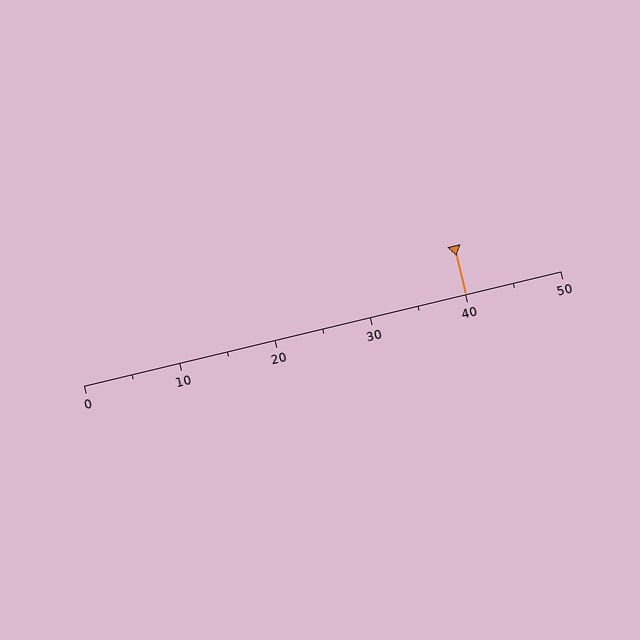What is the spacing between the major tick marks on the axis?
The major ticks are spaced 10 apart.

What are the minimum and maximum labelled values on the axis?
The axis runs from 0 to 50.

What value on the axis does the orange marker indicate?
The marker indicates approximately 40.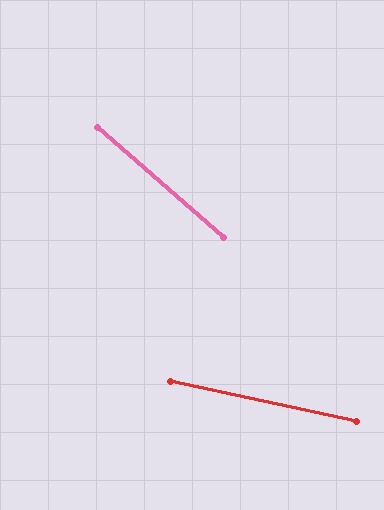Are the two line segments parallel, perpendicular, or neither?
Neither parallel nor perpendicular — they differ by about 29°.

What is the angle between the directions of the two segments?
Approximately 29 degrees.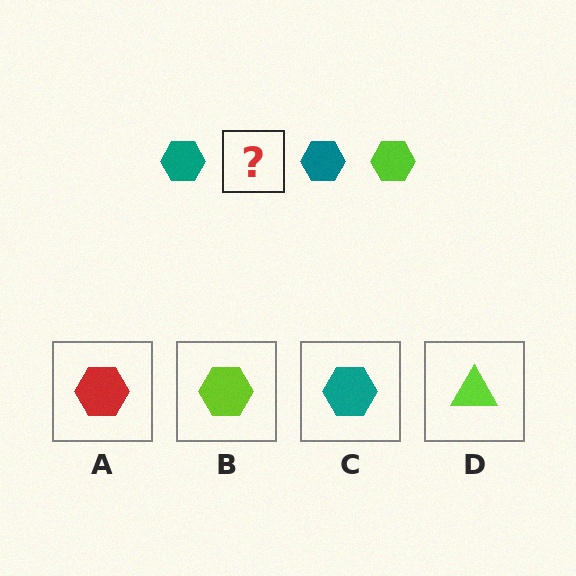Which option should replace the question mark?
Option B.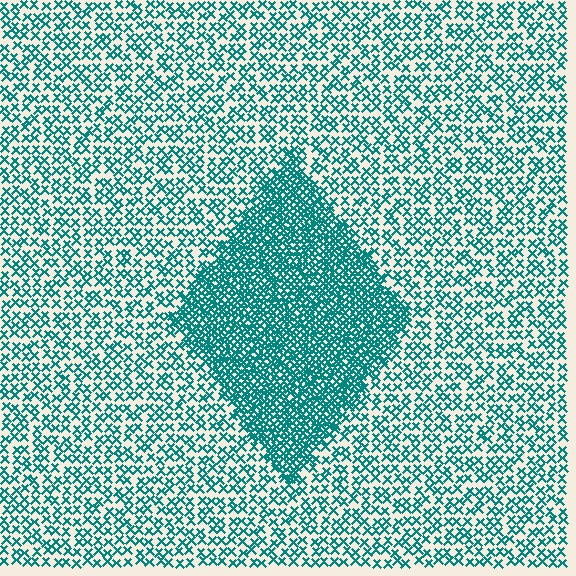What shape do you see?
I see a diamond.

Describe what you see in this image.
The image contains small teal elements arranged at two different densities. A diamond-shaped region is visible where the elements are more densely packed than the surrounding area.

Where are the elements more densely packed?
The elements are more densely packed inside the diamond boundary.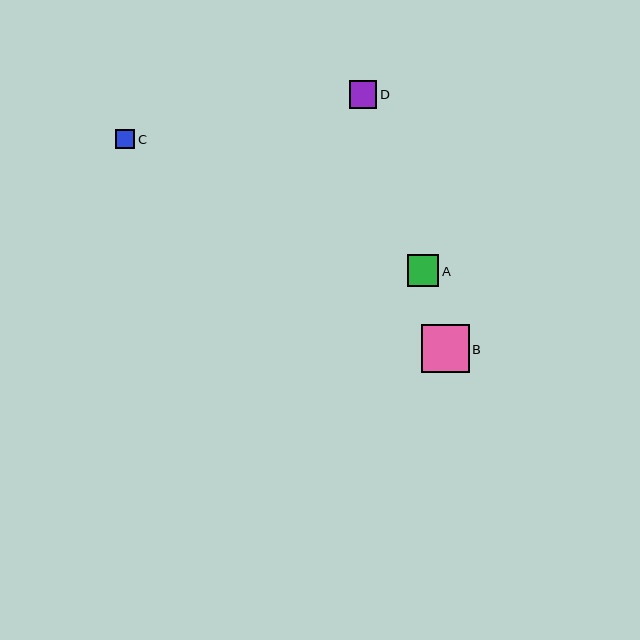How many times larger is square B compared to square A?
Square B is approximately 1.5 times the size of square A.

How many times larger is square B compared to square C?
Square B is approximately 2.5 times the size of square C.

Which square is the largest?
Square B is the largest with a size of approximately 48 pixels.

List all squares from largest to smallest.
From largest to smallest: B, A, D, C.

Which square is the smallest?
Square C is the smallest with a size of approximately 19 pixels.